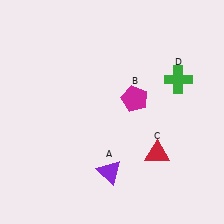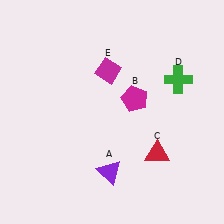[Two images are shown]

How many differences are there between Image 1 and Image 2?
There is 1 difference between the two images.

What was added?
A magenta diamond (E) was added in Image 2.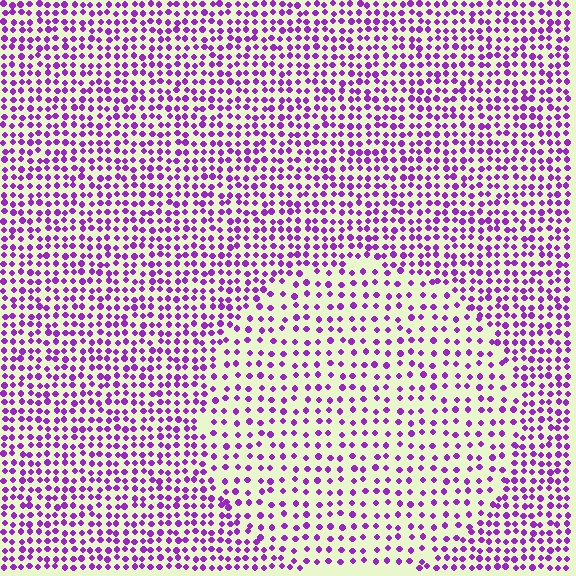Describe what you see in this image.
The image contains small purple elements arranged at two different densities. A circle-shaped region is visible where the elements are less densely packed than the surrounding area.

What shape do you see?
I see a circle.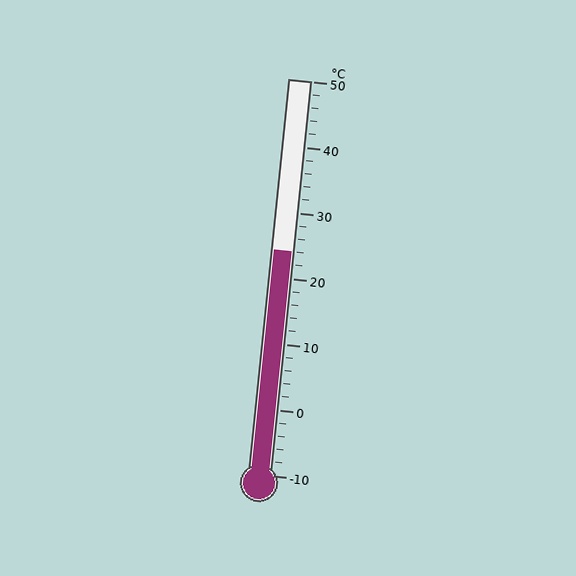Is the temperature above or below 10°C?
The temperature is above 10°C.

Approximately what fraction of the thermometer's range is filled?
The thermometer is filled to approximately 55% of its range.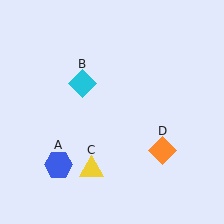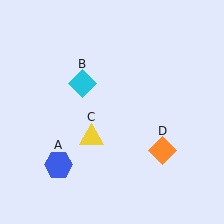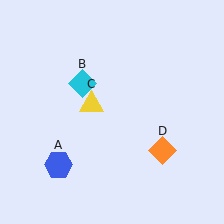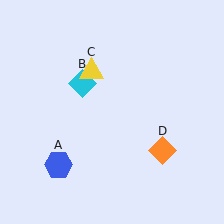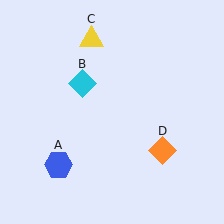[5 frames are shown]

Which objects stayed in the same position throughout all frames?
Blue hexagon (object A) and cyan diamond (object B) and orange diamond (object D) remained stationary.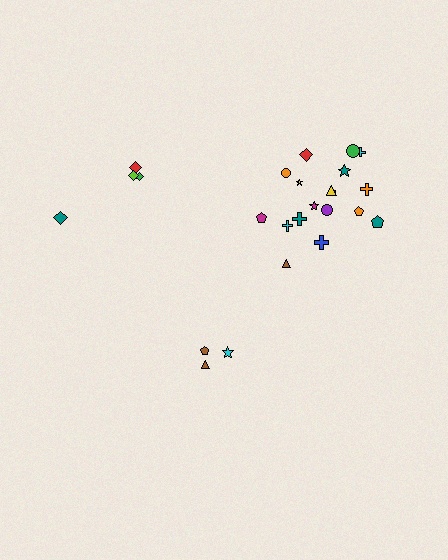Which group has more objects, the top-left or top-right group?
The top-right group.